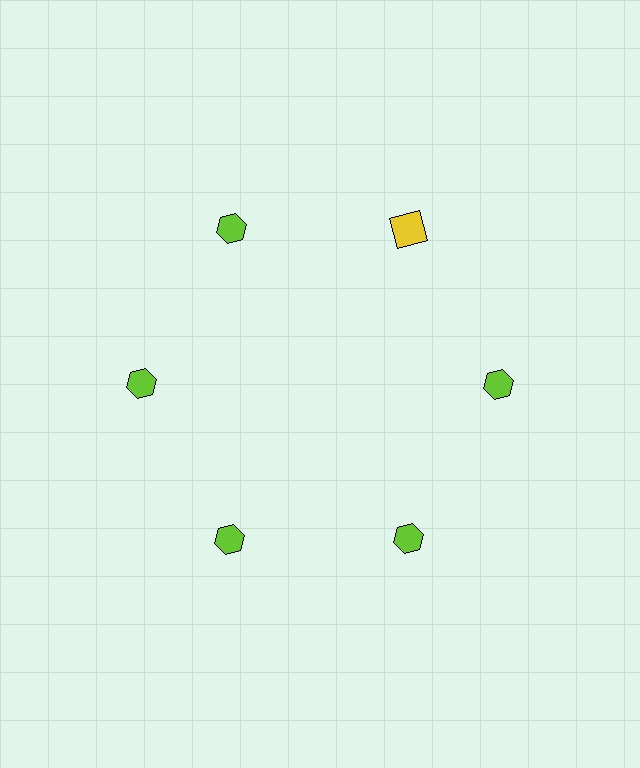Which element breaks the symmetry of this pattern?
The yellow square at roughly the 1 o'clock position breaks the symmetry. All other shapes are lime hexagons.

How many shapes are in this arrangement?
There are 6 shapes arranged in a ring pattern.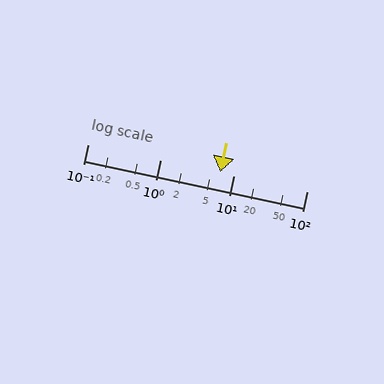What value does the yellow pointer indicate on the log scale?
The pointer indicates approximately 6.6.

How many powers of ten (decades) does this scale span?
The scale spans 3 decades, from 0.1 to 100.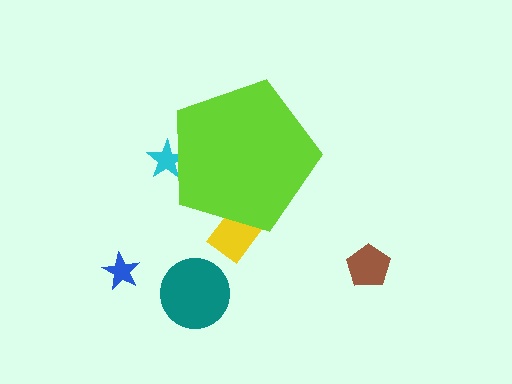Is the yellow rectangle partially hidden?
Yes, the yellow rectangle is partially hidden behind the lime pentagon.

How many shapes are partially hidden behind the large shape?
2 shapes are partially hidden.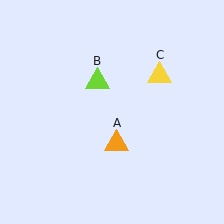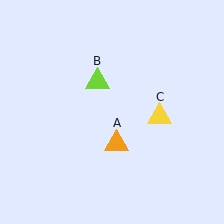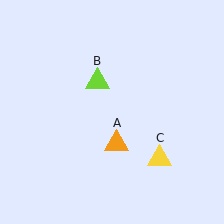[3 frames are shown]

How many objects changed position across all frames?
1 object changed position: yellow triangle (object C).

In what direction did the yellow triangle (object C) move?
The yellow triangle (object C) moved down.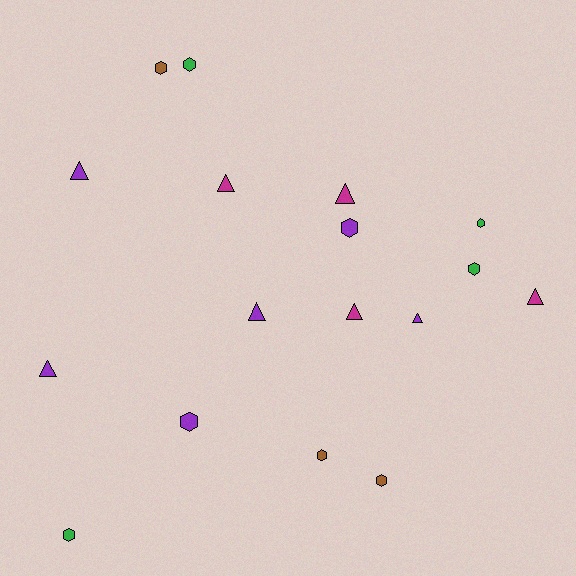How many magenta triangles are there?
There are 4 magenta triangles.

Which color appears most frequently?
Purple, with 6 objects.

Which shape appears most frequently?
Hexagon, with 9 objects.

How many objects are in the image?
There are 17 objects.